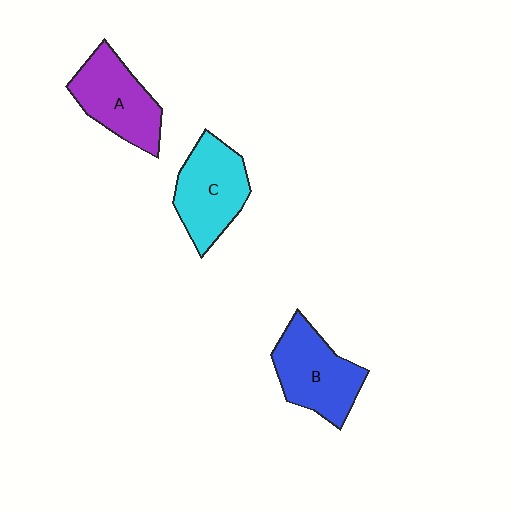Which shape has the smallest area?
Shape A (purple).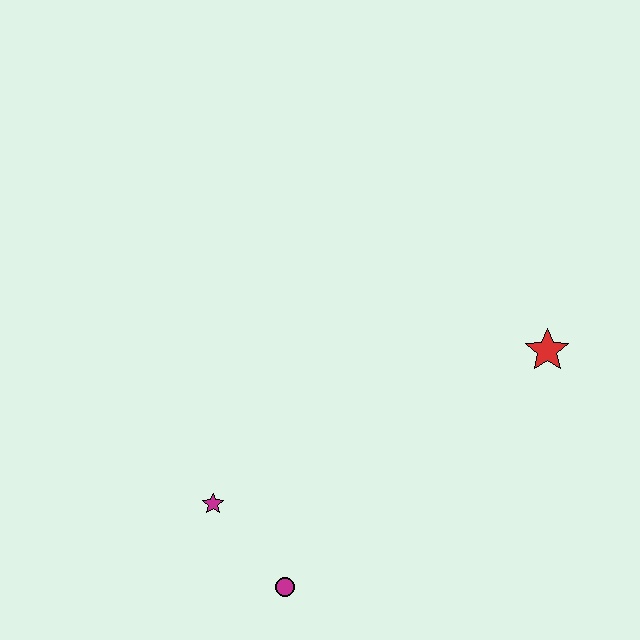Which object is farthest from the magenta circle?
The red star is farthest from the magenta circle.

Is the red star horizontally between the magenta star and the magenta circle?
No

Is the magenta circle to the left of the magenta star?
No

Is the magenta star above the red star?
No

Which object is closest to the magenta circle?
The magenta star is closest to the magenta circle.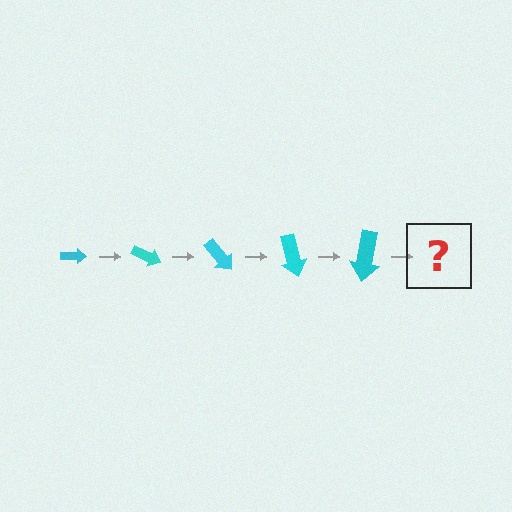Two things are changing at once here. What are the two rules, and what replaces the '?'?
The two rules are that the arrow grows larger each step and it rotates 25 degrees each step. The '?' should be an arrow, larger than the previous one and rotated 125 degrees from the start.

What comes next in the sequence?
The next element should be an arrow, larger than the previous one and rotated 125 degrees from the start.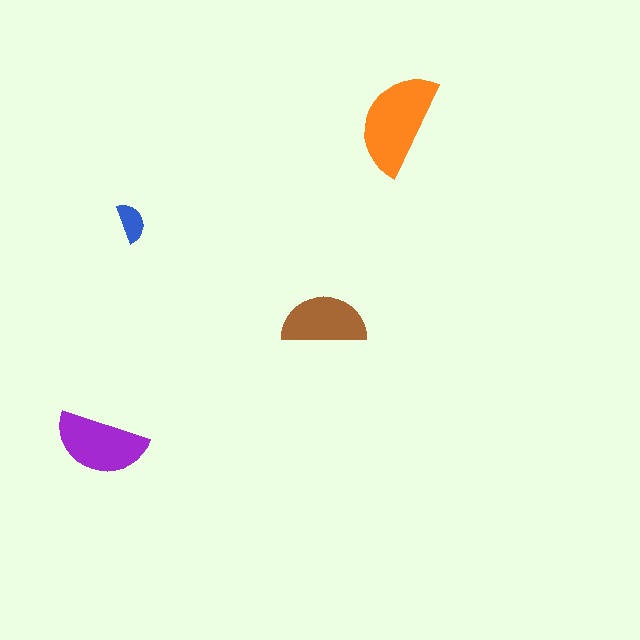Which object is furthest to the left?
The purple semicircle is leftmost.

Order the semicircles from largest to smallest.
the orange one, the purple one, the brown one, the blue one.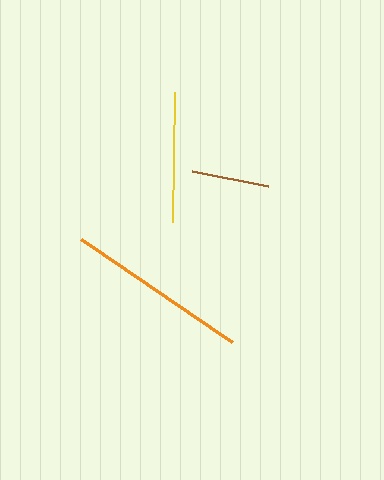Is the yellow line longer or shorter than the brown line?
The yellow line is longer than the brown line.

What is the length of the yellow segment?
The yellow segment is approximately 130 pixels long.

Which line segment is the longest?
The orange line is the longest at approximately 182 pixels.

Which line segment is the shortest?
The brown line is the shortest at approximately 78 pixels.